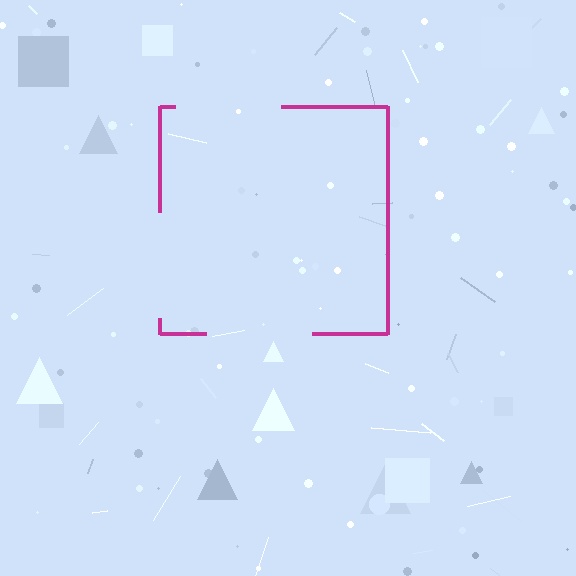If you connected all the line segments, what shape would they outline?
They would outline a square.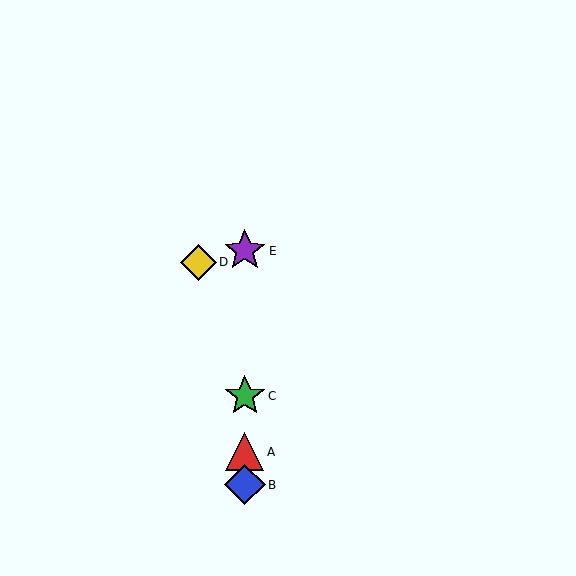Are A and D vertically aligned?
No, A is at x≈245 and D is at x≈198.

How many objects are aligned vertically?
4 objects (A, B, C, E) are aligned vertically.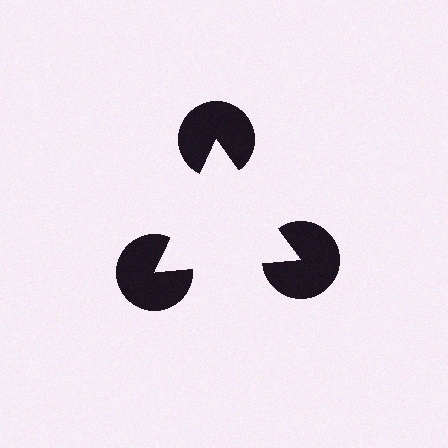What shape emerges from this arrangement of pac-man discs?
An illusory triangle — its edges are inferred from the aligned wedge cuts in the pac-man discs, not physically drawn.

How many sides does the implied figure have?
3 sides.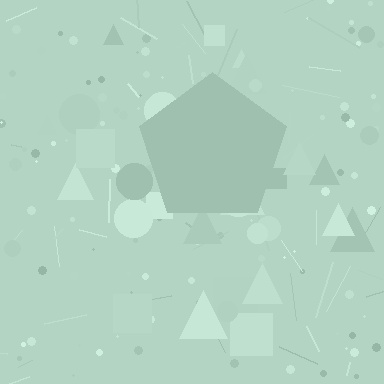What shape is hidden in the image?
A pentagon is hidden in the image.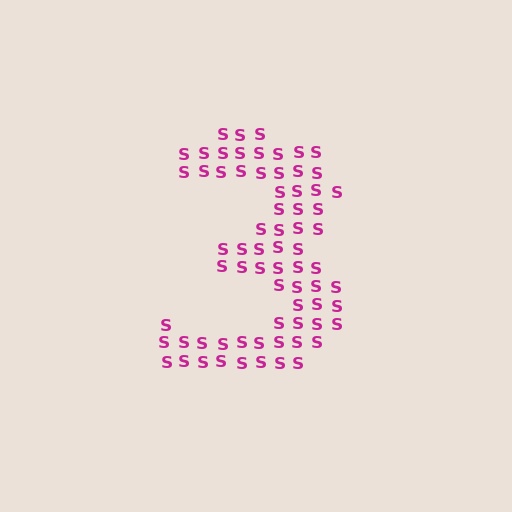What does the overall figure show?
The overall figure shows the digit 3.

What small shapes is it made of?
It is made of small letter S's.